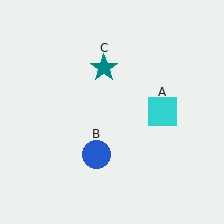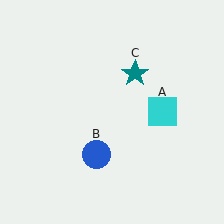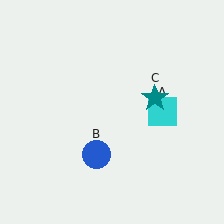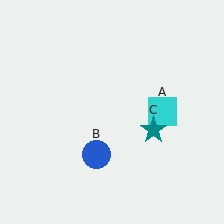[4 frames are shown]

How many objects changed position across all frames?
1 object changed position: teal star (object C).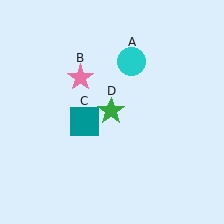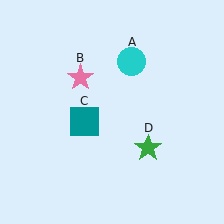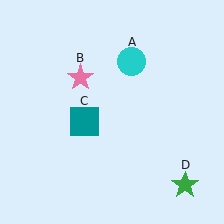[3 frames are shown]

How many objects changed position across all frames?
1 object changed position: green star (object D).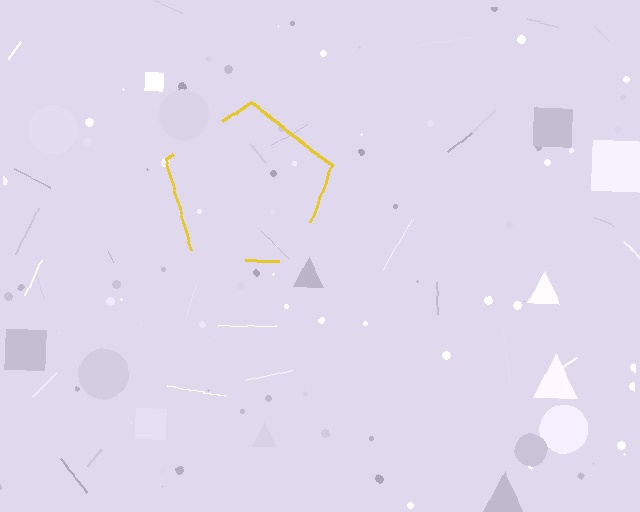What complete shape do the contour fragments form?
The contour fragments form a pentagon.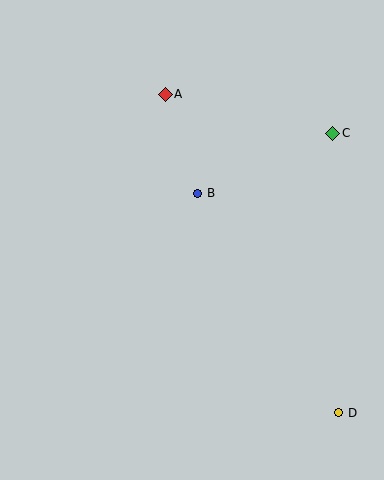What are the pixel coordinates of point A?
Point A is at (165, 94).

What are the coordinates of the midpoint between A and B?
The midpoint between A and B is at (182, 144).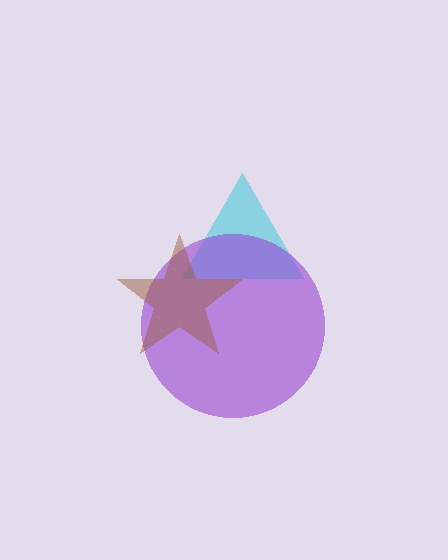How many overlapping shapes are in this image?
There are 3 overlapping shapes in the image.